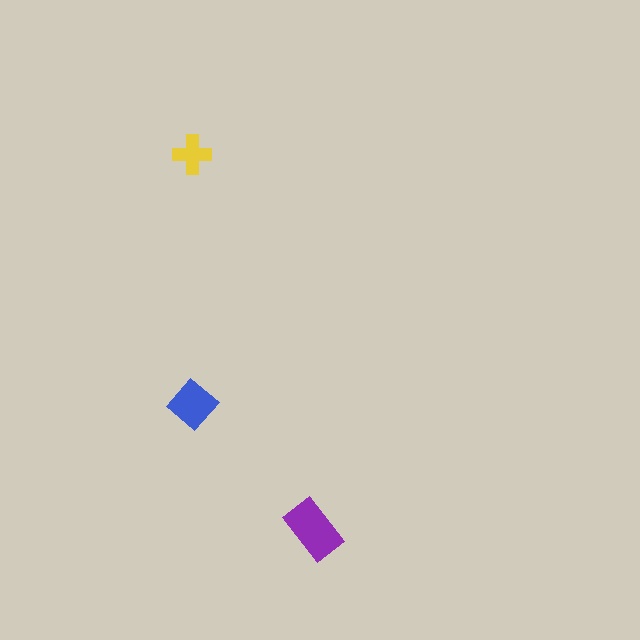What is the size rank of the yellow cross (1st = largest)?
3rd.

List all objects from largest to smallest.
The purple rectangle, the blue diamond, the yellow cross.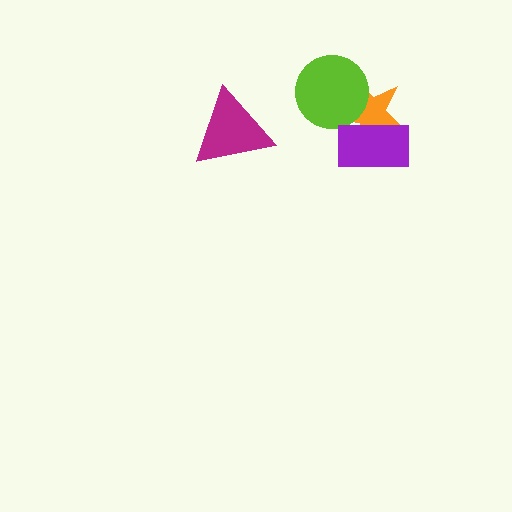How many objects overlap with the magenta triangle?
0 objects overlap with the magenta triangle.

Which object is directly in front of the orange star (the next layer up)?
The lime circle is directly in front of the orange star.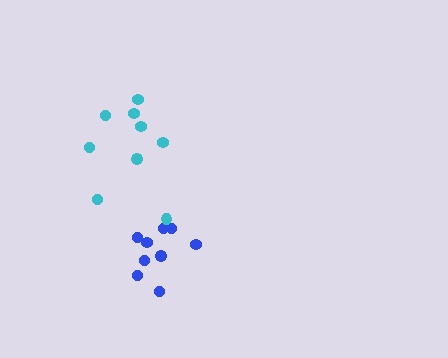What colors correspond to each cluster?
The clusters are colored: blue, cyan.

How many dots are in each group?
Group 1: 9 dots, Group 2: 9 dots (18 total).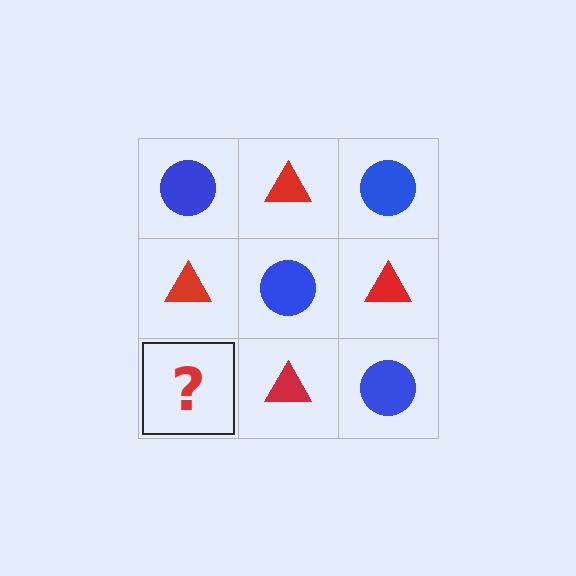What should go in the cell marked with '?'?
The missing cell should contain a blue circle.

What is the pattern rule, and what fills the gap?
The rule is that it alternates blue circle and red triangle in a checkerboard pattern. The gap should be filled with a blue circle.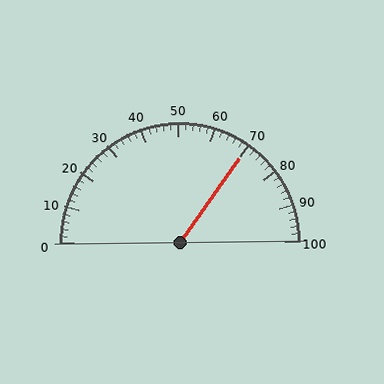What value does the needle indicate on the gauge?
The needle indicates approximately 70.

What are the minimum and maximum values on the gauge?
The gauge ranges from 0 to 100.